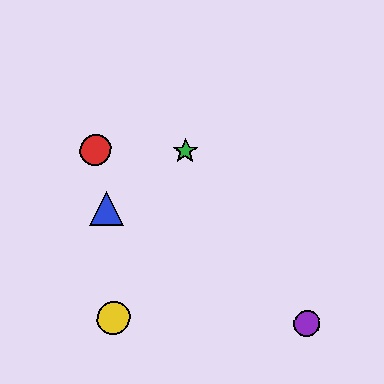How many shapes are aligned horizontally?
2 shapes (the red circle, the green star) are aligned horizontally.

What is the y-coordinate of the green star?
The green star is at y≈151.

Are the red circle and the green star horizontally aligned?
Yes, both are at y≈150.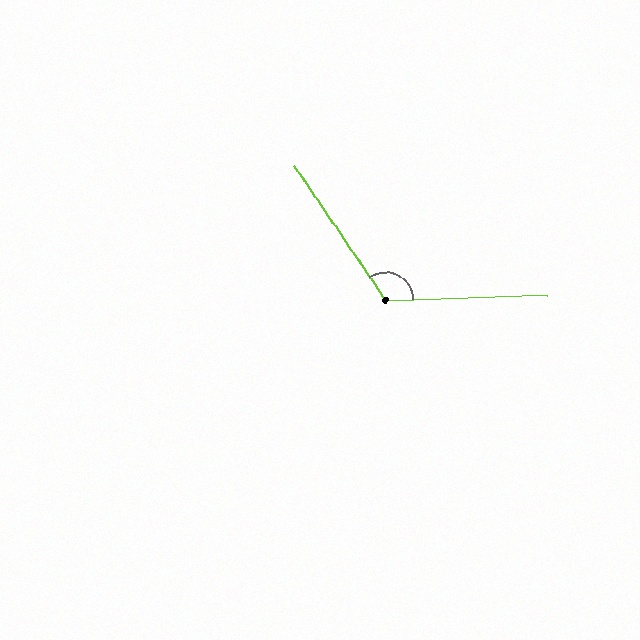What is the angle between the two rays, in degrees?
Approximately 122 degrees.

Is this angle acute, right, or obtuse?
It is obtuse.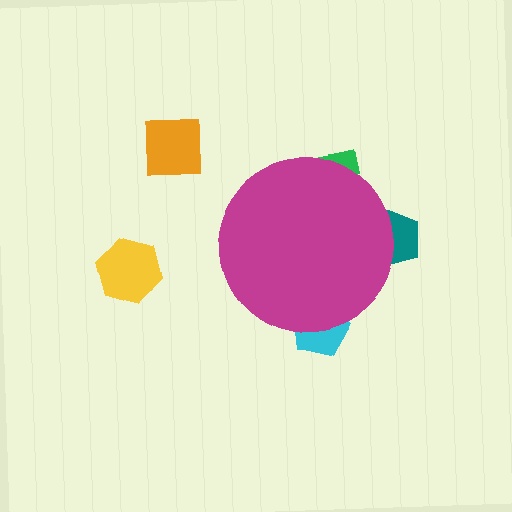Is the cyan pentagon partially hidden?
Yes, the cyan pentagon is partially hidden behind the magenta circle.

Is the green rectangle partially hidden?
Yes, the green rectangle is partially hidden behind the magenta circle.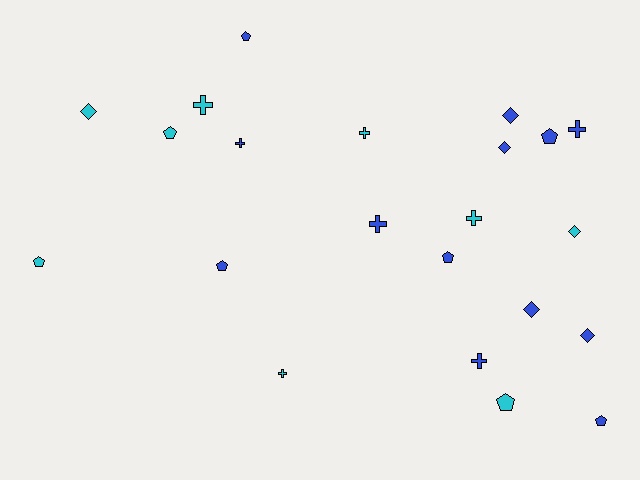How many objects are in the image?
There are 22 objects.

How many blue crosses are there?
There are 4 blue crosses.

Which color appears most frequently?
Blue, with 13 objects.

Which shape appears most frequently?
Cross, with 8 objects.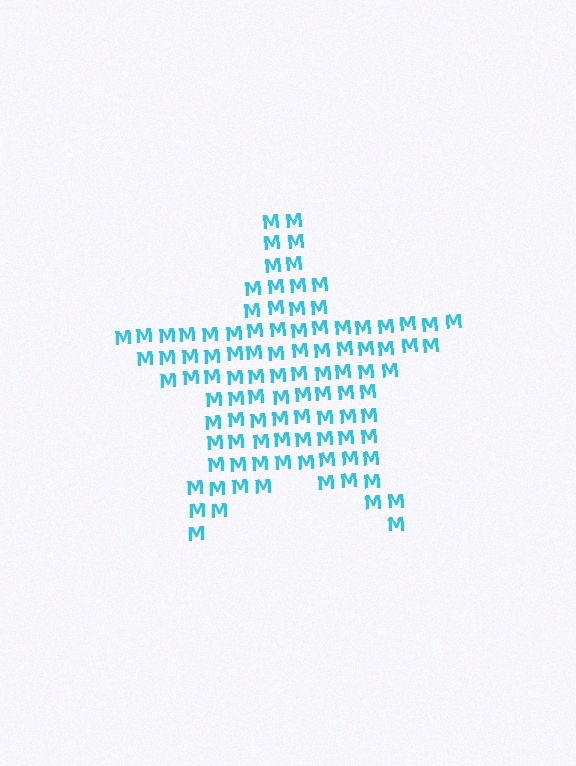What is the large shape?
The large shape is a star.